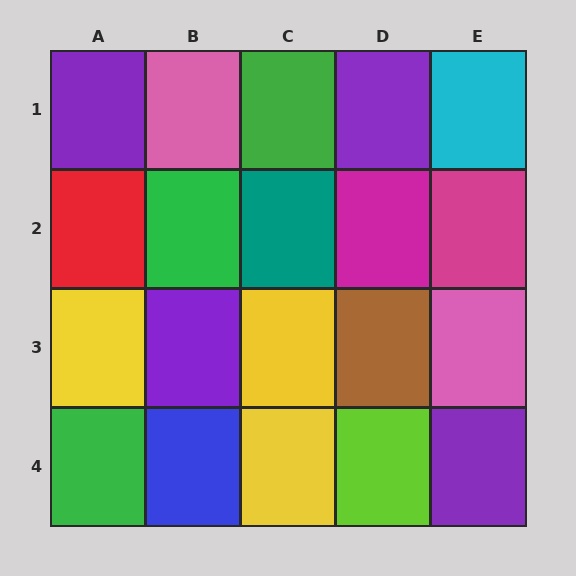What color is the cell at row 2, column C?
Teal.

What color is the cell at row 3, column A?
Yellow.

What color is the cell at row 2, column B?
Green.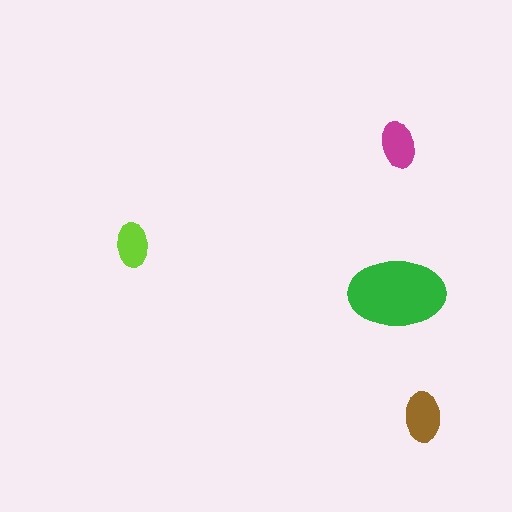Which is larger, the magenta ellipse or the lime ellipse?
The magenta one.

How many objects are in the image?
There are 4 objects in the image.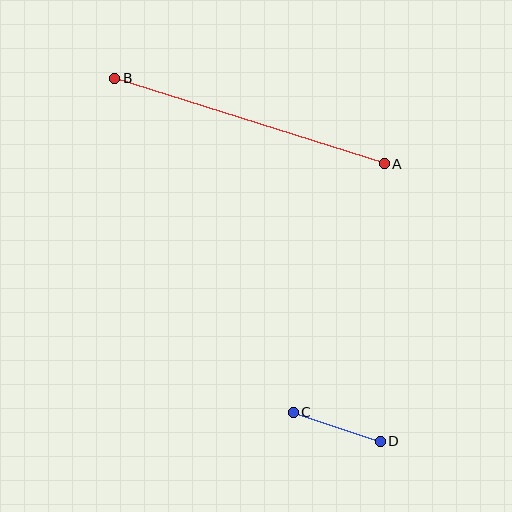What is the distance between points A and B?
The distance is approximately 283 pixels.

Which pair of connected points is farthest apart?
Points A and B are farthest apart.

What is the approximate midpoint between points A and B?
The midpoint is at approximately (250, 121) pixels.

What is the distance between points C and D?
The distance is approximately 92 pixels.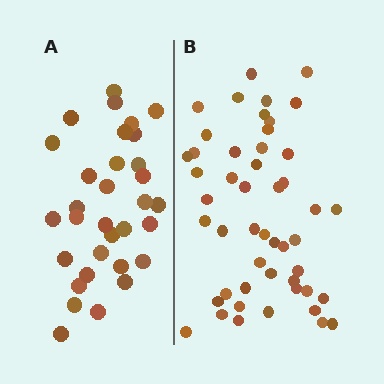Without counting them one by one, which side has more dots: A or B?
Region B (the right region) has more dots.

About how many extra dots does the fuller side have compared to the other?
Region B has approximately 15 more dots than region A.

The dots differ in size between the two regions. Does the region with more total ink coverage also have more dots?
No. Region A has more total ink coverage because its dots are larger, but region B actually contains more individual dots. Total area can be misleading — the number of items is what matters here.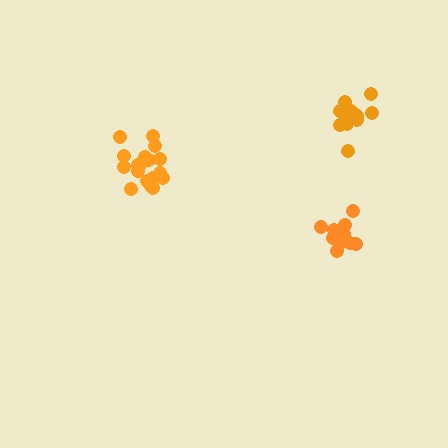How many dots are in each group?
Group 1: 13 dots, Group 2: 18 dots, Group 3: 14 dots (45 total).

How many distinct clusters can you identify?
There are 3 distinct clusters.